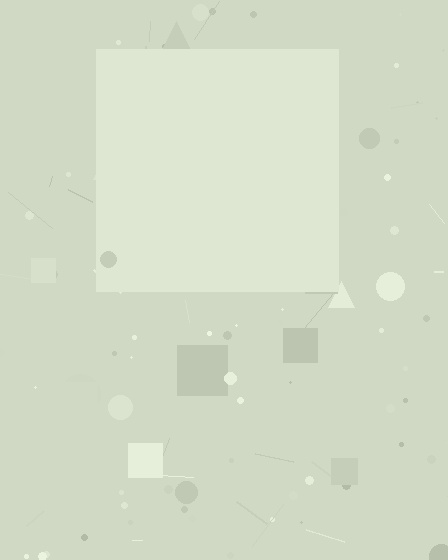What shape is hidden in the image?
A square is hidden in the image.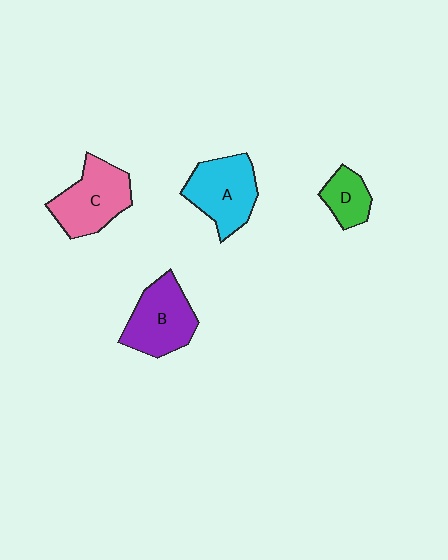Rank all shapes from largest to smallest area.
From largest to smallest: C (pink), A (cyan), B (purple), D (green).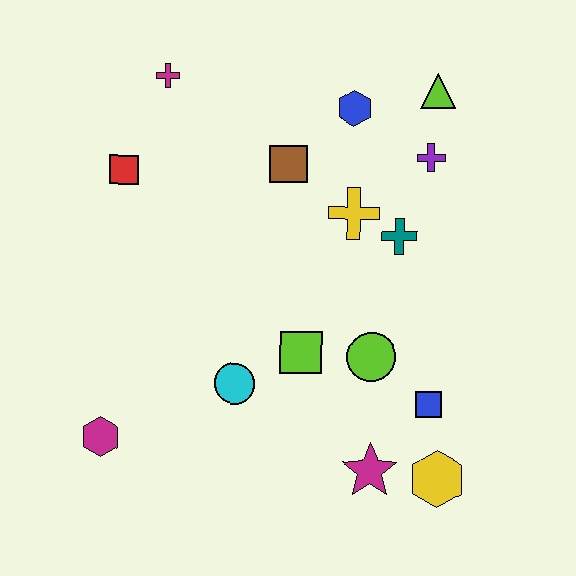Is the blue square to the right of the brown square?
Yes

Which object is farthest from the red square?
The yellow hexagon is farthest from the red square.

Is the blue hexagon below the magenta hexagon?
No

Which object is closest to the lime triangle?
The purple cross is closest to the lime triangle.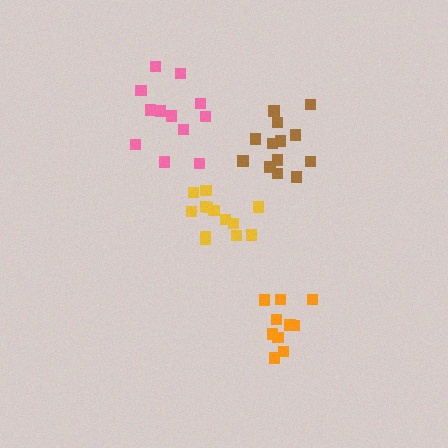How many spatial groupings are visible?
There are 4 spatial groupings.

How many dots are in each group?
Group 1: 12 dots, Group 2: 10 dots, Group 3: 13 dots, Group 4: 13 dots (48 total).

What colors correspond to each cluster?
The clusters are colored: pink, orange, brown, yellow.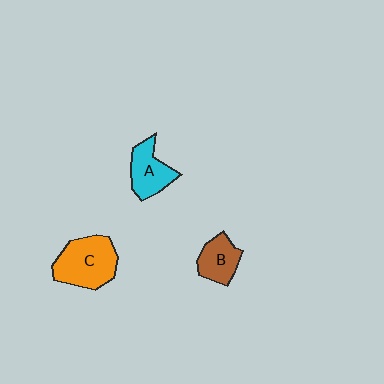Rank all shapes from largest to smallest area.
From largest to smallest: C (orange), A (cyan), B (brown).